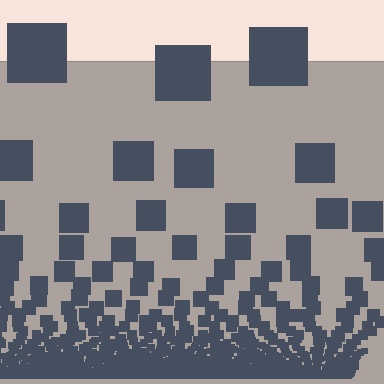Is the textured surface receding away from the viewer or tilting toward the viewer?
The surface appears to tilt toward the viewer. Texture elements get larger and sparser toward the top.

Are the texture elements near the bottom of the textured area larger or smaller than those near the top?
Smaller. The gradient is inverted — elements near the bottom are smaller and denser.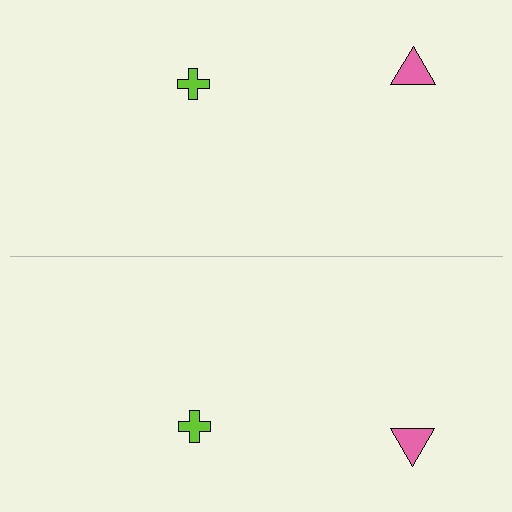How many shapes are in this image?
There are 4 shapes in this image.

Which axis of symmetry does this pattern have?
The pattern has a horizontal axis of symmetry running through the center of the image.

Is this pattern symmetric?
Yes, this pattern has bilateral (reflection) symmetry.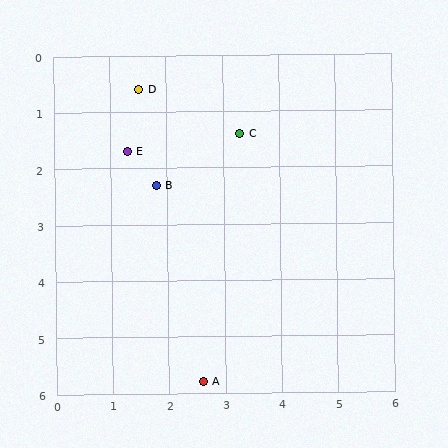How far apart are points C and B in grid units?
Points C and B are about 1.7 grid units apart.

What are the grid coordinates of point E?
Point E is at approximately (1.3, 1.7).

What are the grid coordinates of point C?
Point C is at approximately (3.3, 1.4).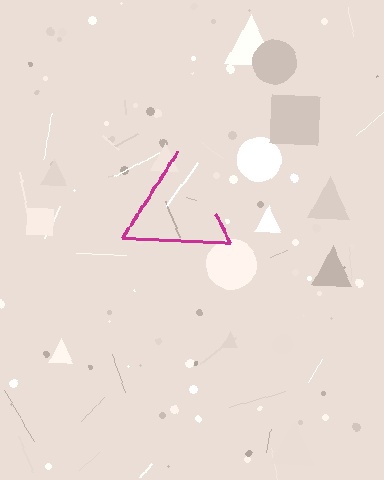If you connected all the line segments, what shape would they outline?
They would outline a triangle.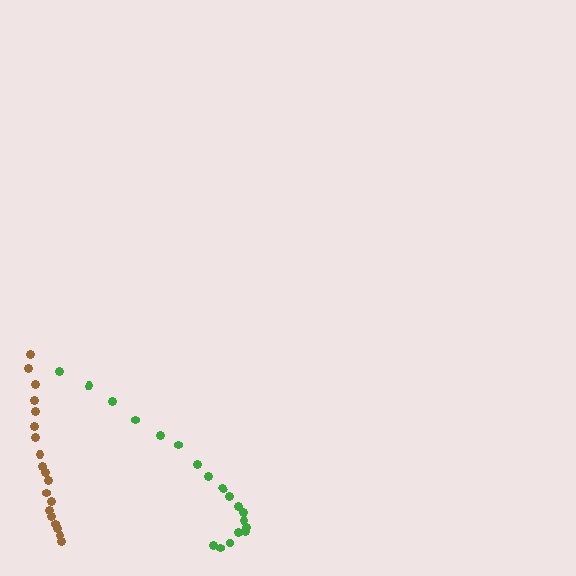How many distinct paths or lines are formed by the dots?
There are 2 distinct paths.